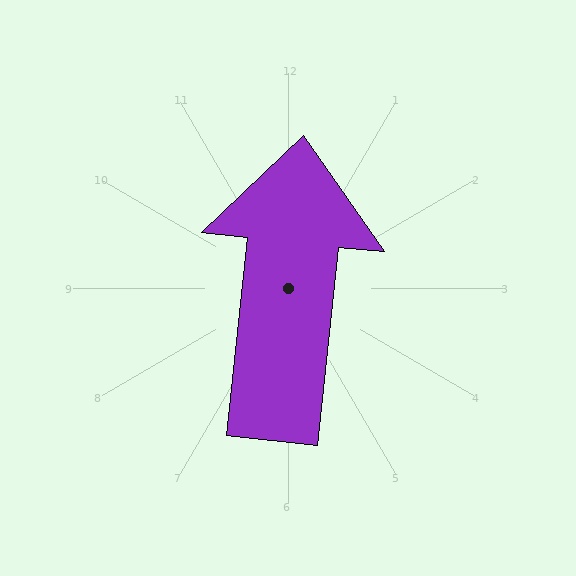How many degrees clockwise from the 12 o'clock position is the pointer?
Approximately 6 degrees.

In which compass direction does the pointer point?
North.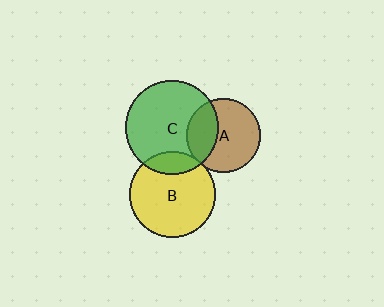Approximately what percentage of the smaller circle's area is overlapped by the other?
Approximately 5%.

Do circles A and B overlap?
Yes.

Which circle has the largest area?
Circle C (green).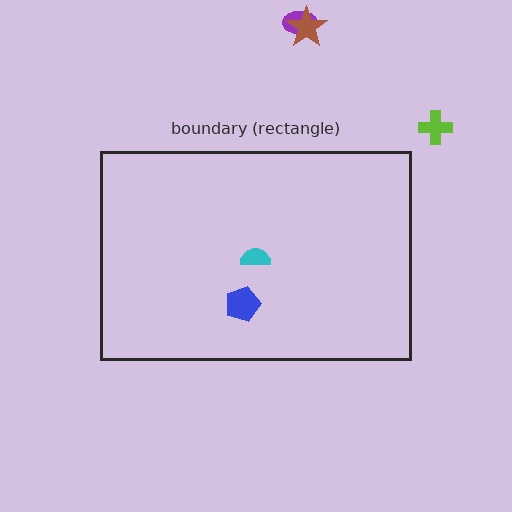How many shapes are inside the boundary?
2 inside, 3 outside.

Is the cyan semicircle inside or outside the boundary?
Inside.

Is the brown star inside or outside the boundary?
Outside.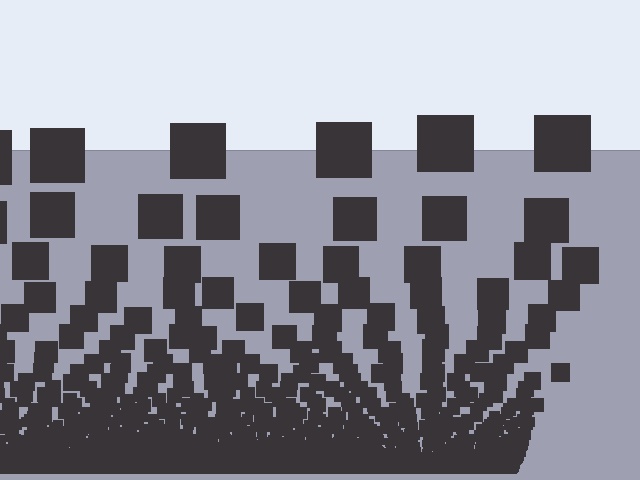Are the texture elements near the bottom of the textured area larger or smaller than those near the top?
Smaller. The gradient is inverted — elements near the bottom are smaller and denser.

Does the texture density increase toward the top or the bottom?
Density increases toward the bottom.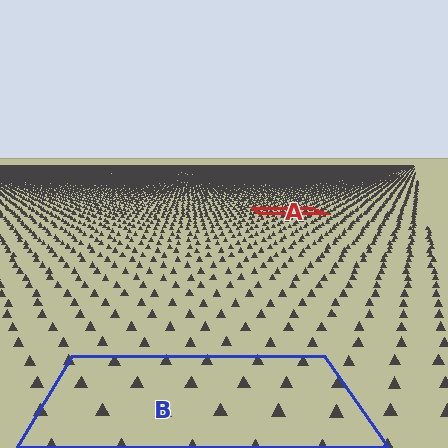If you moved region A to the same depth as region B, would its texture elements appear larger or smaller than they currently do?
They would appear larger. At a closer depth, the same texture elements are projected at a bigger on-screen size.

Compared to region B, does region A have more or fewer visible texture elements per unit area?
Region A has more texture elements per unit area — they are packed more densely because it is farther away.